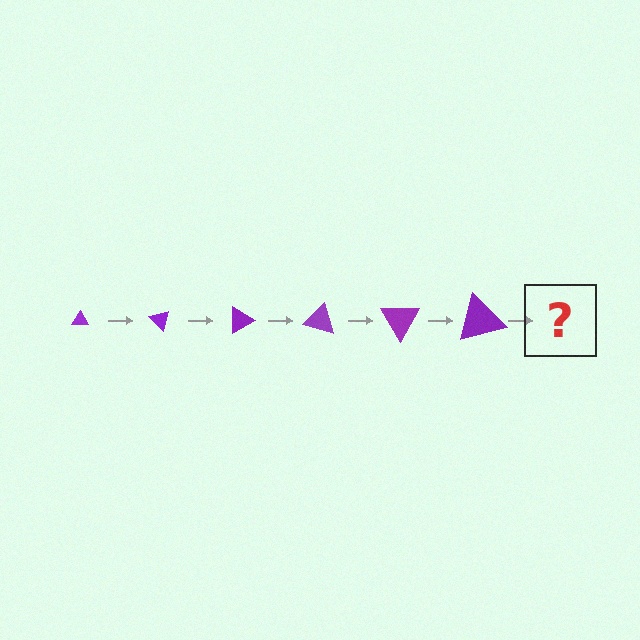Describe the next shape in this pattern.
It should be a triangle, larger than the previous one and rotated 270 degrees from the start.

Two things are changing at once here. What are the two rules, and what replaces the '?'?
The two rules are that the triangle grows larger each step and it rotates 45 degrees each step. The '?' should be a triangle, larger than the previous one and rotated 270 degrees from the start.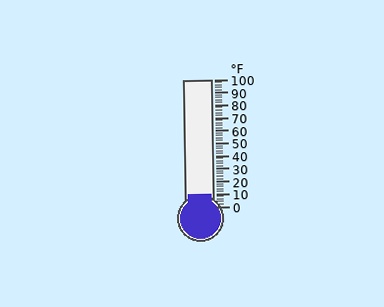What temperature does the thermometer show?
The thermometer shows approximately 10°F.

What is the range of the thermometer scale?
The thermometer scale ranges from 0°F to 100°F.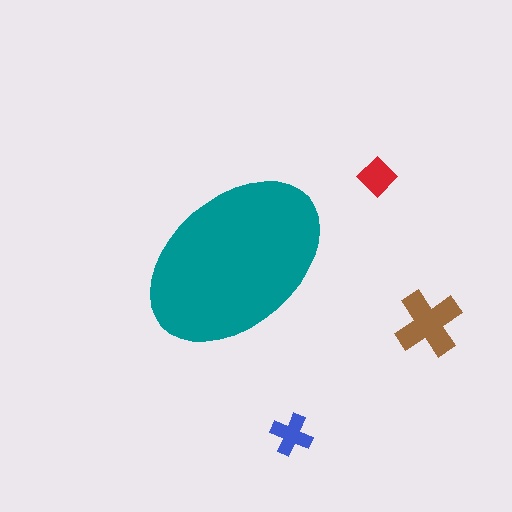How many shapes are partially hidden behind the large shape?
0 shapes are partially hidden.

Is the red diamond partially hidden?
No, the red diamond is fully visible.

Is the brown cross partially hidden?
No, the brown cross is fully visible.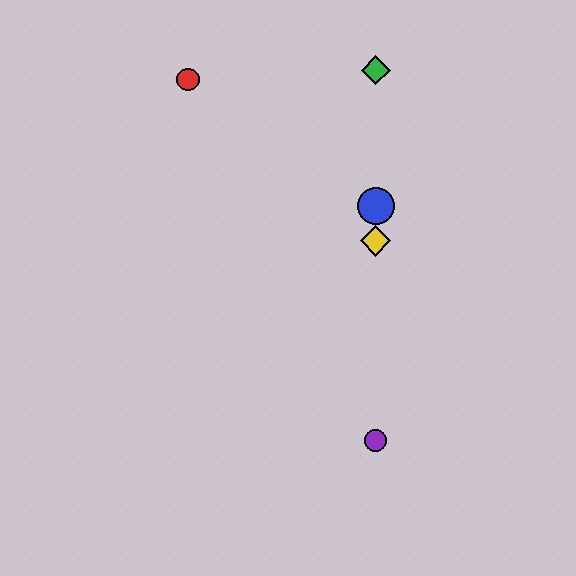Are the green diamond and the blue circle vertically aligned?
Yes, both are at x≈376.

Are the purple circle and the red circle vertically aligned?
No, the purple circle is at x≈376 and the red circle is at x≈188.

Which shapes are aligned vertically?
The blue circle, the green diamond, the yellow diamond, the purple circle are aligned vertically.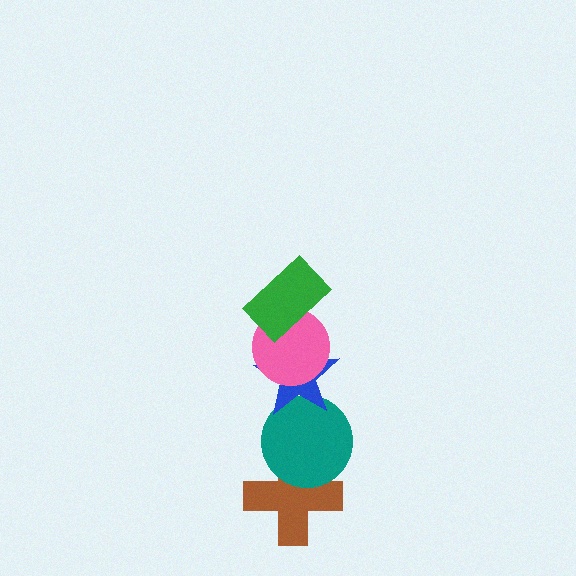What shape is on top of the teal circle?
The blue star is on top of the teal circle.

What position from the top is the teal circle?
The teal circle is 4th from the top.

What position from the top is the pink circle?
The pink circle is 2nd from the top.